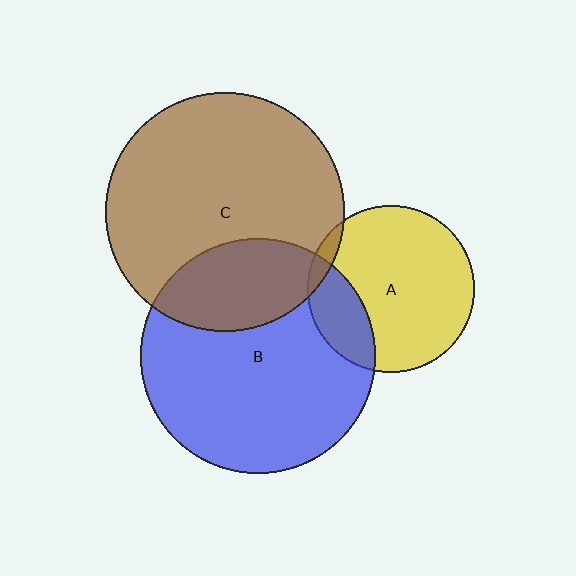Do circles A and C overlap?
Yes.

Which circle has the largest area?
Circle C (brown).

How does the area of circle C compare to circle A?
Approximately 2.1 times.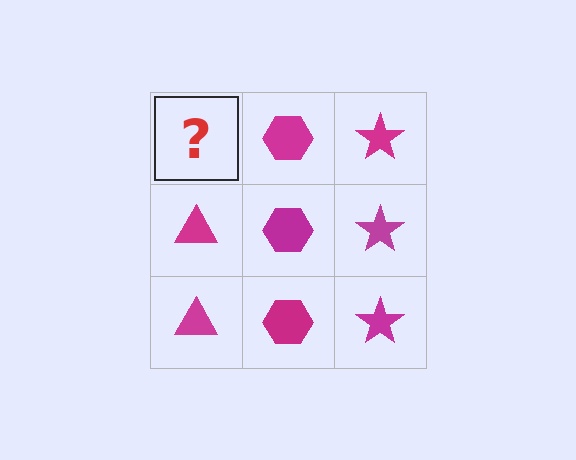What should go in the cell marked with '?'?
The missing cell should contain a magenta triangle.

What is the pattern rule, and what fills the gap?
The rule is that each column has a consistent shape. The gap should be filled with a magenta triangle.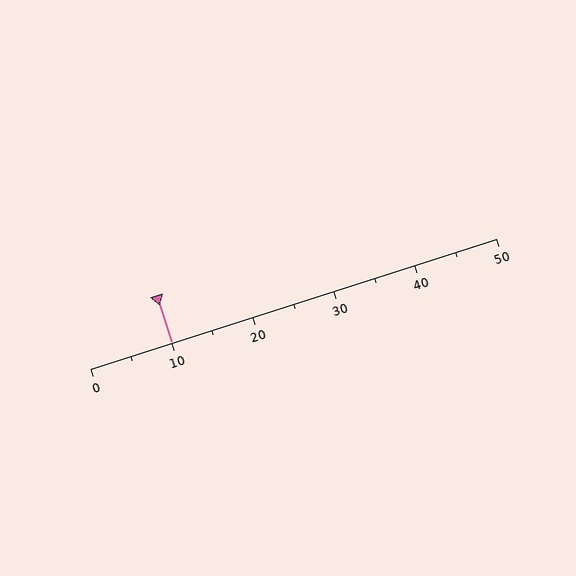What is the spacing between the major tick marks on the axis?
The major ticks are spaced 10 apart.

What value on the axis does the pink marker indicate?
The marker indicates approximately 10.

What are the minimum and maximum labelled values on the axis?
The axis runs from 0 to 50.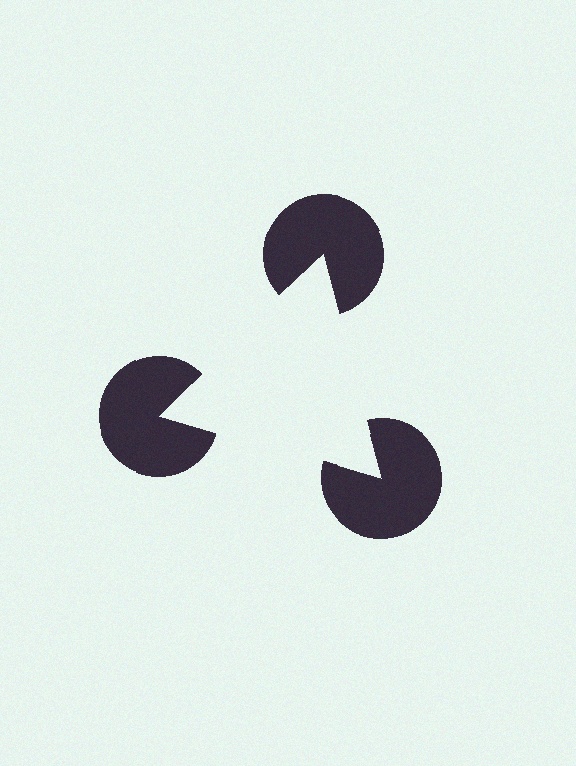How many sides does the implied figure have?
3 sides.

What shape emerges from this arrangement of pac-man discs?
An illusory triangle — its edges are inferred from the aligned wedge cuts in the pac-man discs, not physically drawn.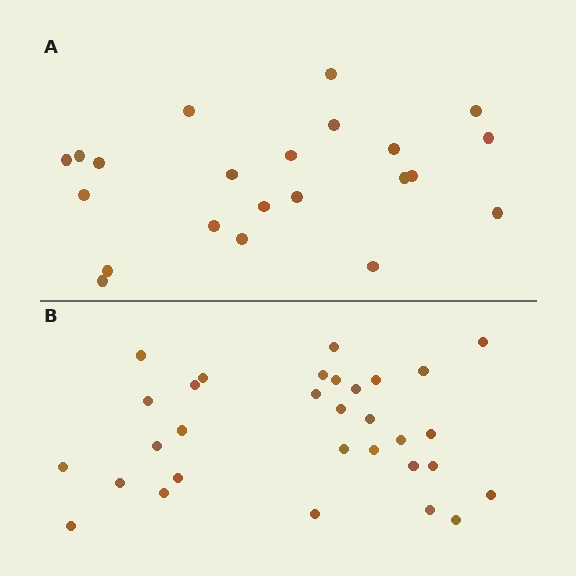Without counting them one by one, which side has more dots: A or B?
Region B (the bottom region) has more dots.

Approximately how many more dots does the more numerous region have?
Region B has roughly 8 or so more dots than region A.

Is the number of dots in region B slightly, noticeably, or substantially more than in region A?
Region B has noticeably more, but not dramatically so. The ratio is roughly 1.4 to 1.